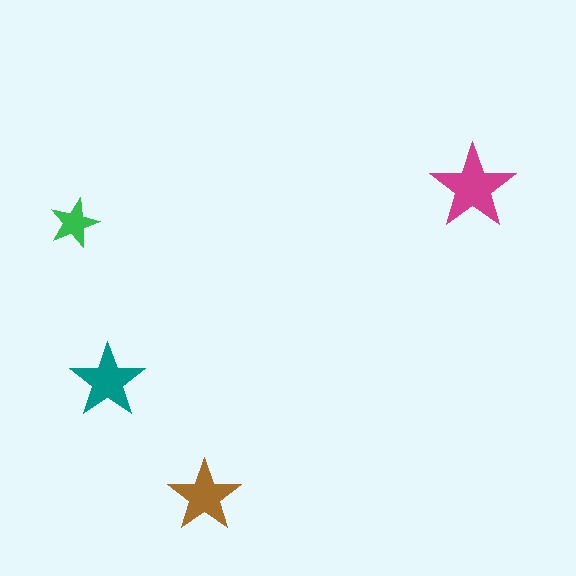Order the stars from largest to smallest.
the magenta one, the teal one, the brown one, the green one.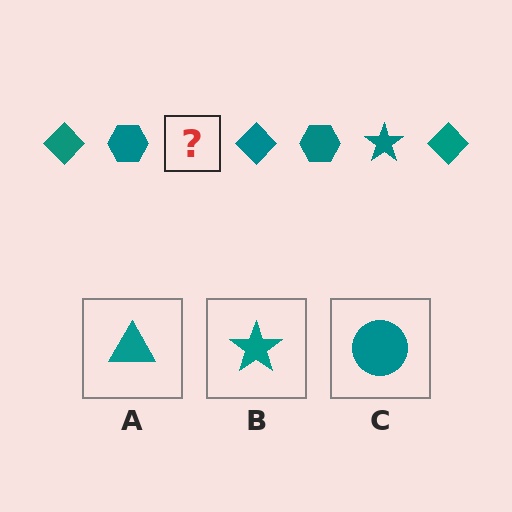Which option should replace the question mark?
Option B.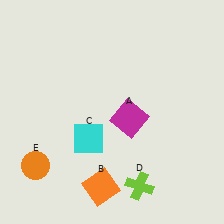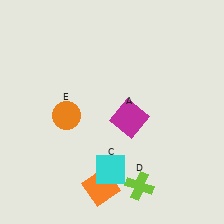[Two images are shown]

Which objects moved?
The objects that moved are: the cyan square (C), the orange circle (E).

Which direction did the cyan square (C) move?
The cyan square (C) moved down.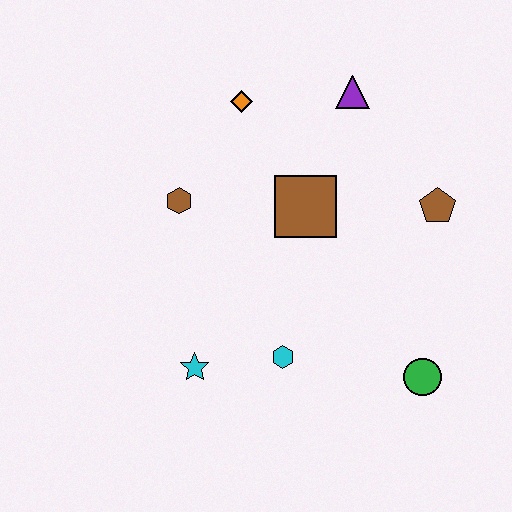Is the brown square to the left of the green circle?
Yes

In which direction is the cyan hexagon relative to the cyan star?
The cyan hexagon is to the right of the cyan star.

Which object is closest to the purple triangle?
The orange diamond is closest to the purple triangle.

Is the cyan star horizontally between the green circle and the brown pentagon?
No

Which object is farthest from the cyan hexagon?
The purple triangle is farthest from the cyan hexagon.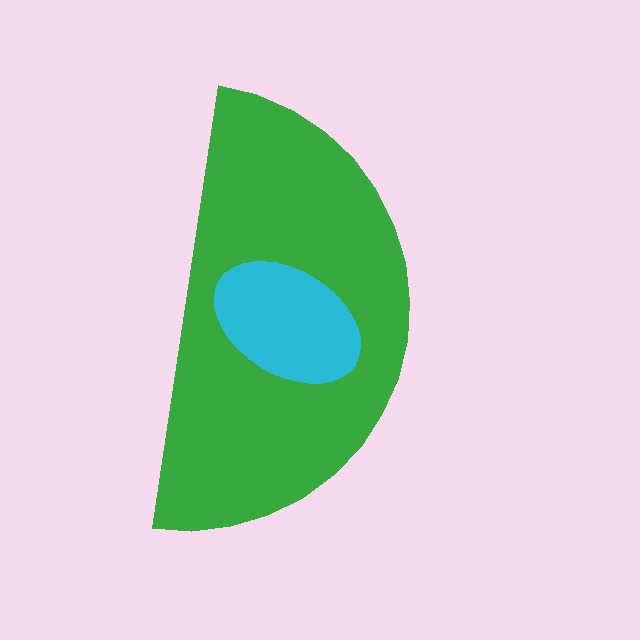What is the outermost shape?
The green semicircle.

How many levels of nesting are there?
2.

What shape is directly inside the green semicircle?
The cyan ellipse.